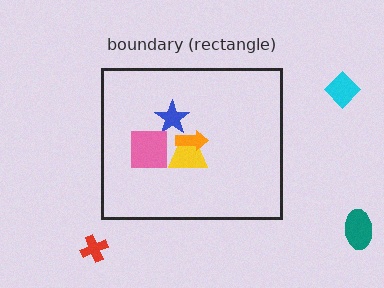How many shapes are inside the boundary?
4 inside, 3 outside.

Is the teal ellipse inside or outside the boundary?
Outside.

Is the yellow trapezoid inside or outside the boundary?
Inside.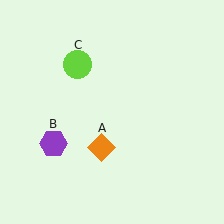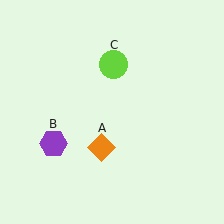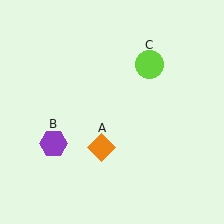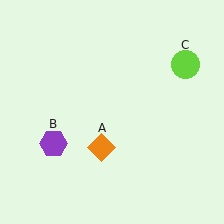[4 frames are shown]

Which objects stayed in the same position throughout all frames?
Orange diamond (object A) and purple hexagon (object B) remained stationary.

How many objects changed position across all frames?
1 object changed position: lime circle (object C).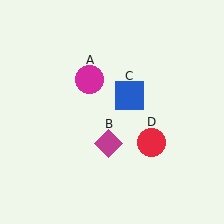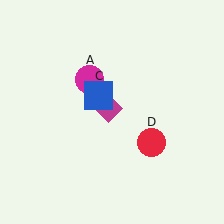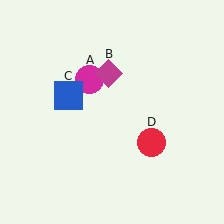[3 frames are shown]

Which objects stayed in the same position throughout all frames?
Magenta circle (object A) and red circle (object D) remained stationary.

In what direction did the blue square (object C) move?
The blue square (object C) moved left.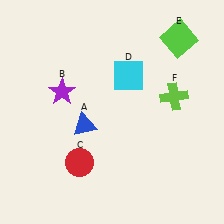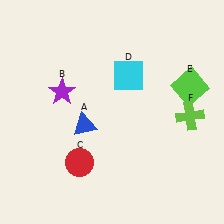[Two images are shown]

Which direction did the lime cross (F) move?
The lime cross (F) moved down.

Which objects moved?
The objects that moved are: the lime square (E), the lime cross (F).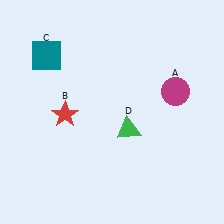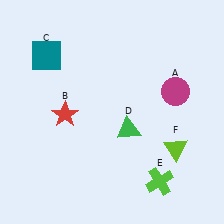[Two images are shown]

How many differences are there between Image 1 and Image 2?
There are 2 differences between the two images.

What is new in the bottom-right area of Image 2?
A lime cross (E) was added in the bottom-right area of Image 2.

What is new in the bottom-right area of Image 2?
A lime triangle (F) was added in the bottom-right area of Image 2.